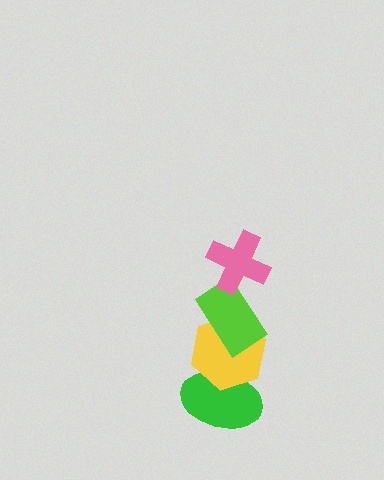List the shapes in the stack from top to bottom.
From top to bottom: the pink cross, the lime rectangle, the yellow hexagon, the green ellipse.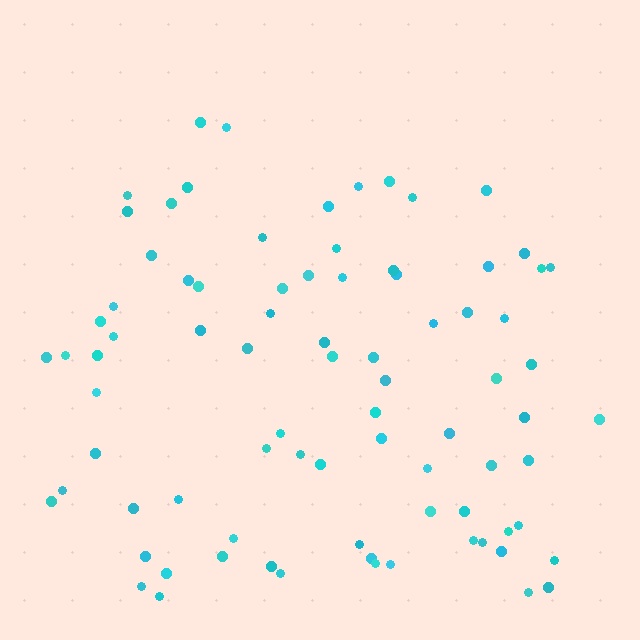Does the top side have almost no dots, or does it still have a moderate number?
Still a moderate number, just noticeably fewer than the bottom.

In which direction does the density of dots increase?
From top to bottom, with the bottom side densest.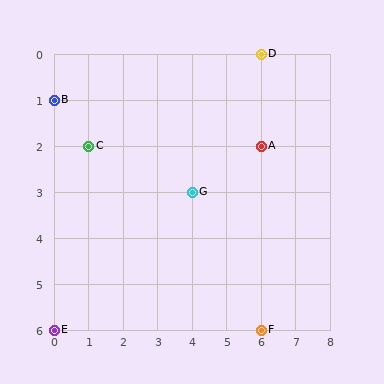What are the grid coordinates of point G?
Point G is at grid coordinates (4, 3).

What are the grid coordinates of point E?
Point E is at grid coordinates (0, 6).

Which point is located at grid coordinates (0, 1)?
Point B is at (0, 1).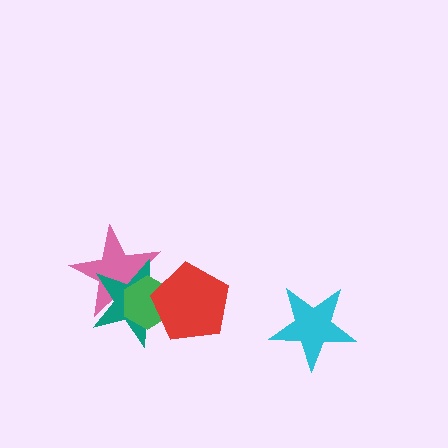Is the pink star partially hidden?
Yes, it is partially covered by another shape.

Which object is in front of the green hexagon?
The red pentagon is in front of the green hexagon.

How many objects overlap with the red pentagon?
3 objects overlap with the red pentagon.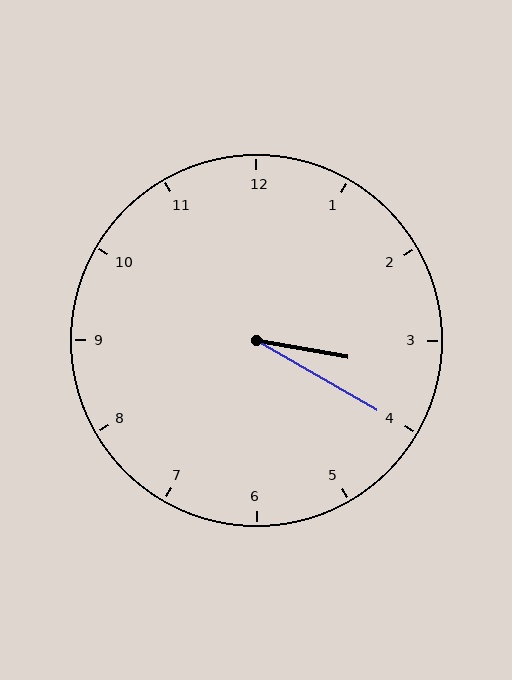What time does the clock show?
3:20.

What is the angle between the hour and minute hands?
Approximately 20 degrees.